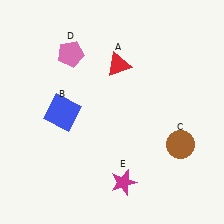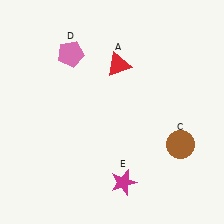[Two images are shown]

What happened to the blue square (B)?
The blue square (B) was removed in Image 2. It was in the bottom-left area of Image 1.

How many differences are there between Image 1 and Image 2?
There is 1 difference between the two images.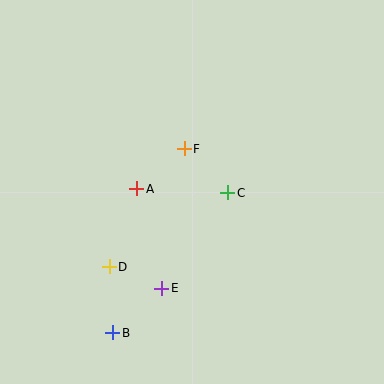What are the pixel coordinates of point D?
Point D is at (109, 267).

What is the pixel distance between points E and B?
The distance between E and B is 66 pixels.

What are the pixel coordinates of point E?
Point E is at (162, 288).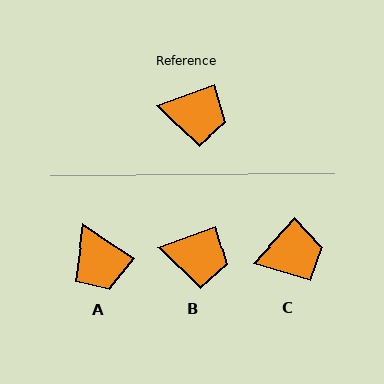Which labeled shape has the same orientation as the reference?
B.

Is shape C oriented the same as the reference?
No, it is off by about 28 degrees.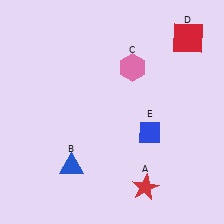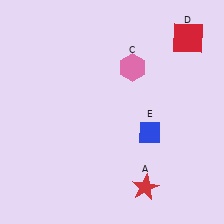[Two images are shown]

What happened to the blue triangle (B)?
The blue triangle (B) was removed in Image 2. It was in the bottom-left area of Image 1.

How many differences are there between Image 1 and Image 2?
There is 1 difference between the two images.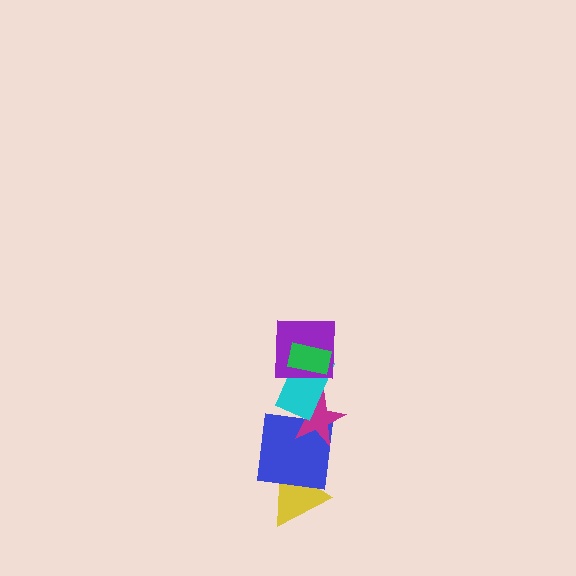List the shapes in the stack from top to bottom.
From top to bottom: the green rectangle, the purple square, the cyan rectangle, the magenta star, the blue square, the yellow triangle.